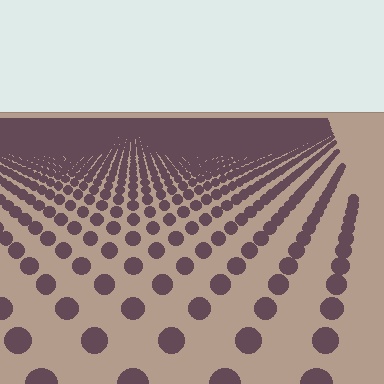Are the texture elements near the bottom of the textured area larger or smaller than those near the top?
Larger. Near the bottom, elements are closer to the viewer and appear at a bigger on-screen size.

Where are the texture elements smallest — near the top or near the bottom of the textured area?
Near the top.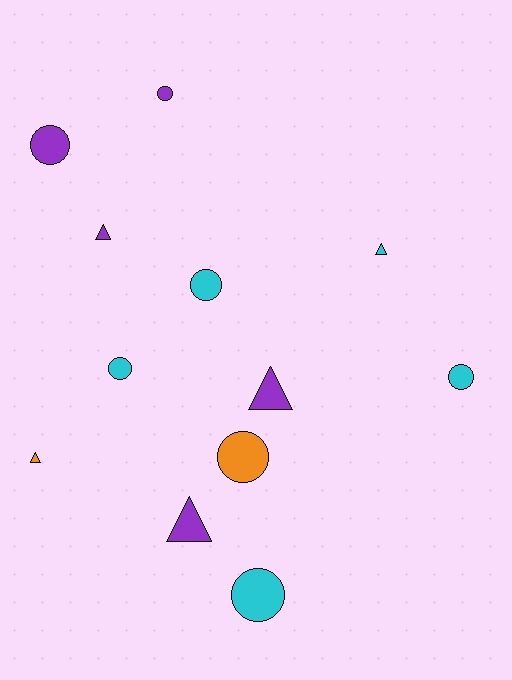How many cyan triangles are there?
There is 1 cyan triangle.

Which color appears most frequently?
Purple, with 5 objects.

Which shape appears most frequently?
Circle, with 7 objects.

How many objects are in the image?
There are 12 objects.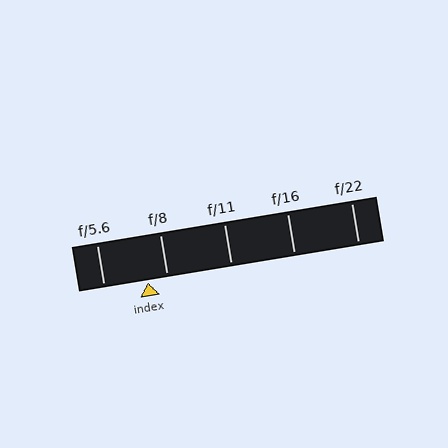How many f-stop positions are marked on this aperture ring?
There are 5 f-stop positions marked.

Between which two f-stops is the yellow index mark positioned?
The index mark is between f/5.6 and f/8.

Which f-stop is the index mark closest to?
The index mark is closest to f/8.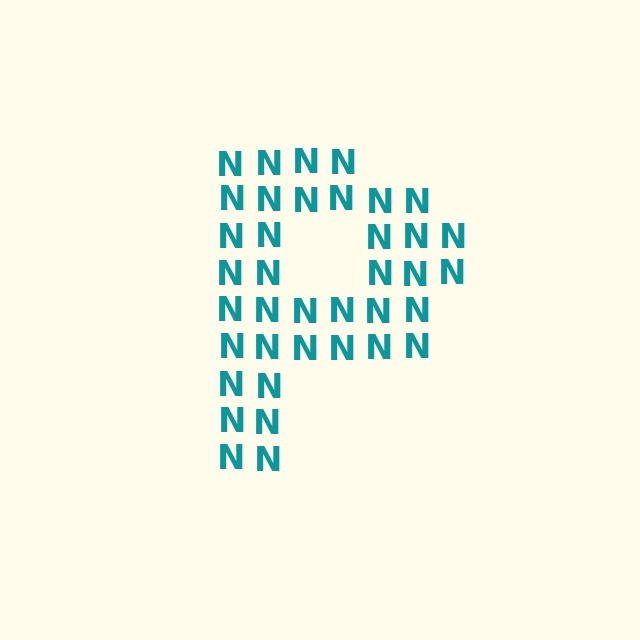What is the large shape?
The large shape is the letter P.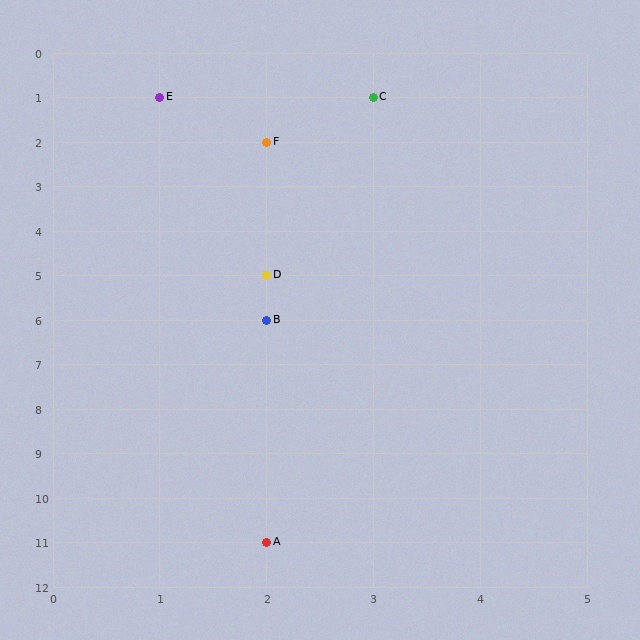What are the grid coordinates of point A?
Point A is at grid coordinates (2, 11).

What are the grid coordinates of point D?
Point D is at grid coordinates (2, 5).